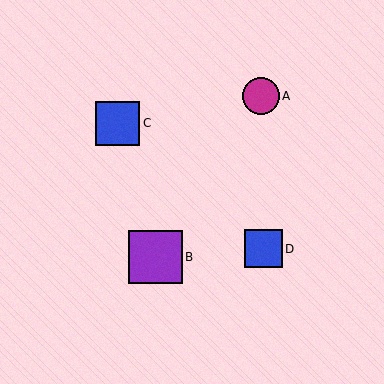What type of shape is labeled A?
Shape A is a magenta circle.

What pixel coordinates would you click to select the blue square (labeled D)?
Click at (263, 249) to select the blue square D.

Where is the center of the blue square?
The center of the blue square is at (263, 249).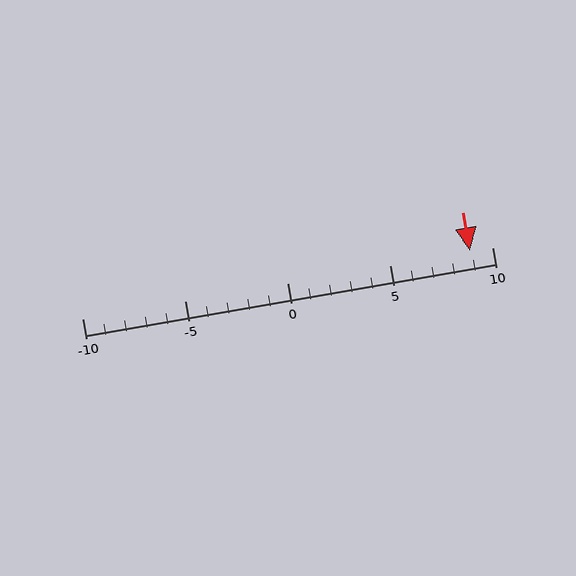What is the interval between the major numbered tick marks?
The major tick marks are spaced 5 units apart.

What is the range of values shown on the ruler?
The ruler shows values from -10 to 10.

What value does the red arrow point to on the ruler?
The red arrow points to approximately 9.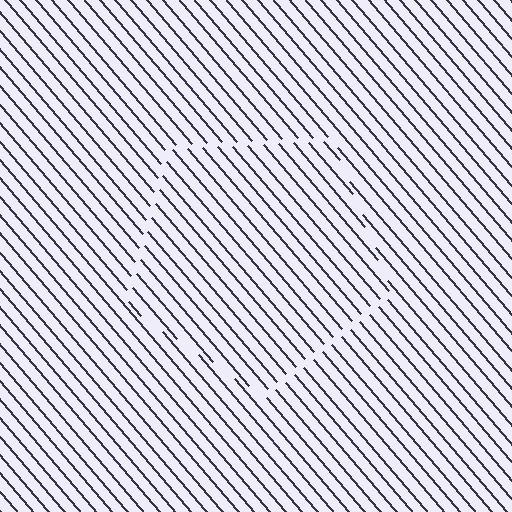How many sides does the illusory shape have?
5 sides — the line-ends trace a pentagon.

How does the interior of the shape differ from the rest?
The interior of the shape contains the same grating, shifted by half a period — the contour is defined by the phase discontinuity where line-ends from the inner and outer gratings abut.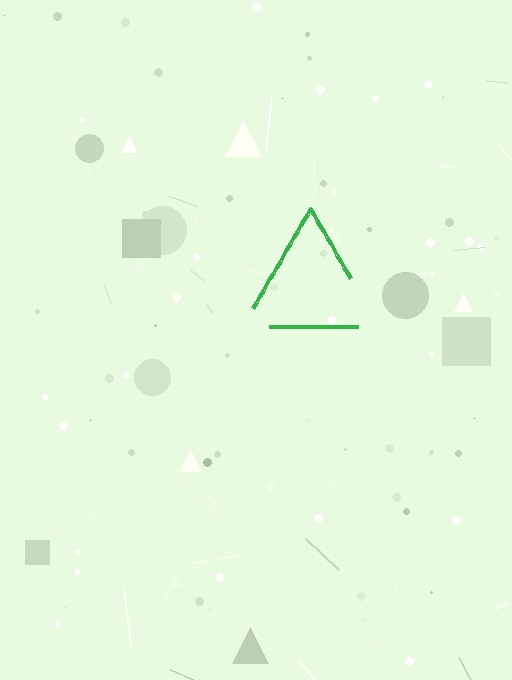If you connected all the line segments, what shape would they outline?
They would outline a triangle.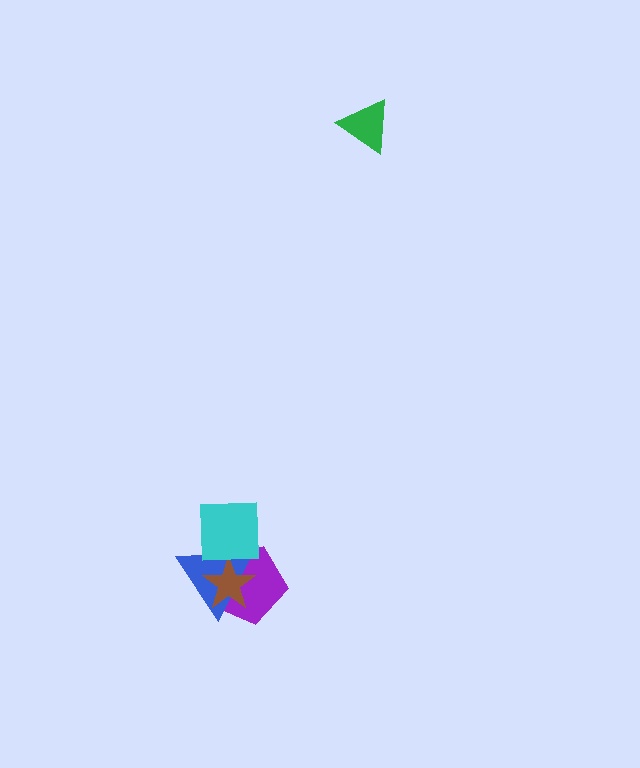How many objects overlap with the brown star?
3 objects overlap with the brown star.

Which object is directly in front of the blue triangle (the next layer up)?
The brown star is directly in front of the blue triangle.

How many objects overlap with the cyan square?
3 objects overlap with the cyan square.